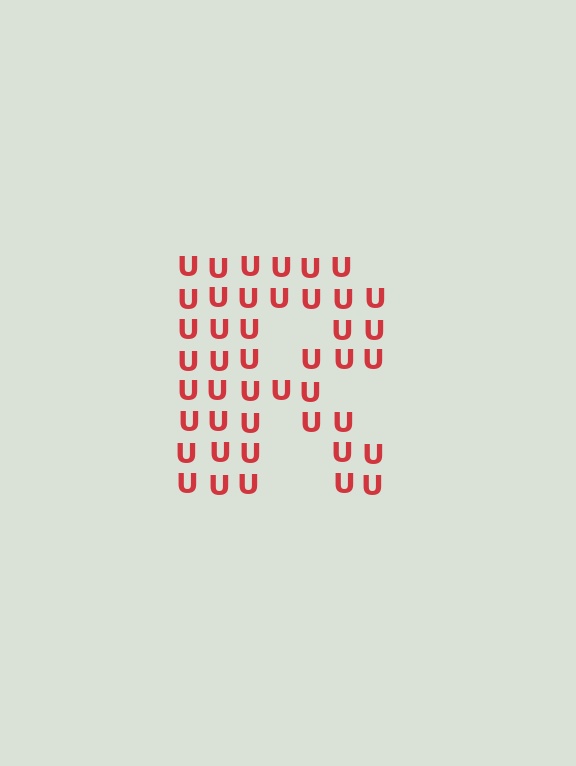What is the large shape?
The large shape is the letter R.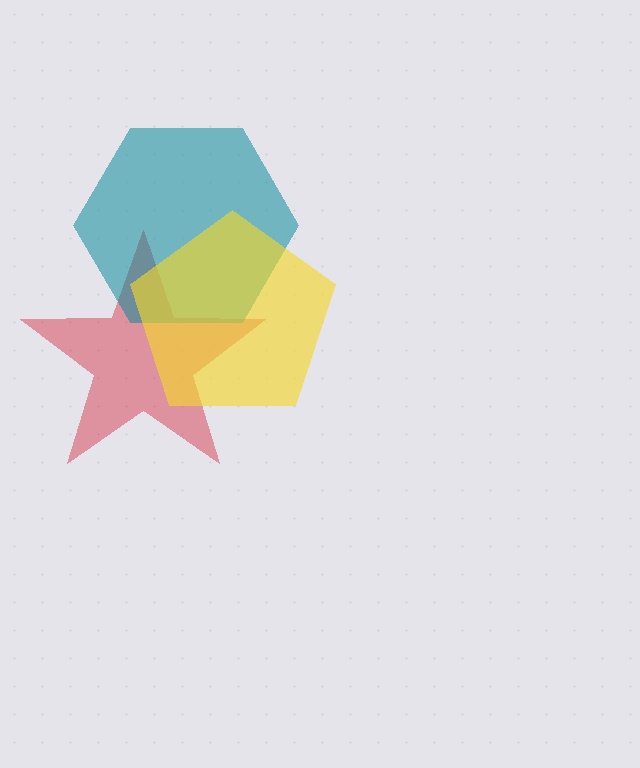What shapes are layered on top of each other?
The layered shapes are: a red star, a teal hexagon, a yellow pentagon.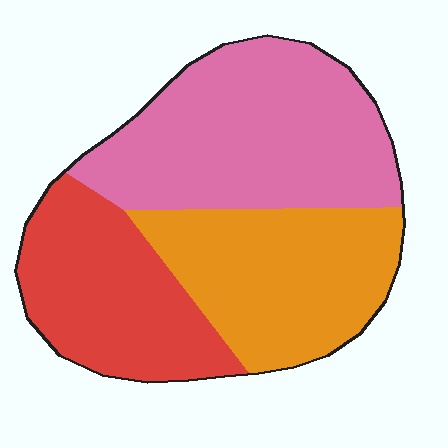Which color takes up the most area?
Pink, at roughly 40%.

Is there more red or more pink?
Pink.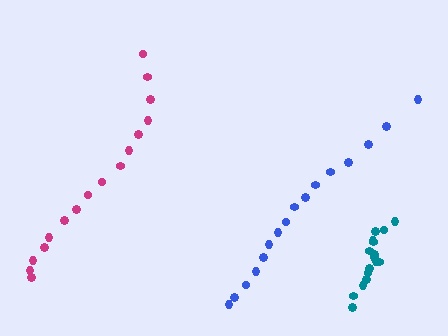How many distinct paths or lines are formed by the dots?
There are 3 distinct paths.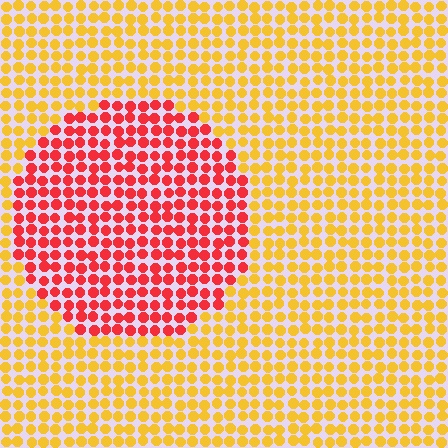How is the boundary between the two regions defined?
The boundary is defined purely by a slight shift in hue (about 49 degrees). Spacing, size, and orientation are identical on both sides.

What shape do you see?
I see a circle.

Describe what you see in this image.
The image is filled with small yellow elements in a uniform arrangement. A circle-shaped region is visible where the elements are tinted to a slightly different hue, forming a subtle color boundary.